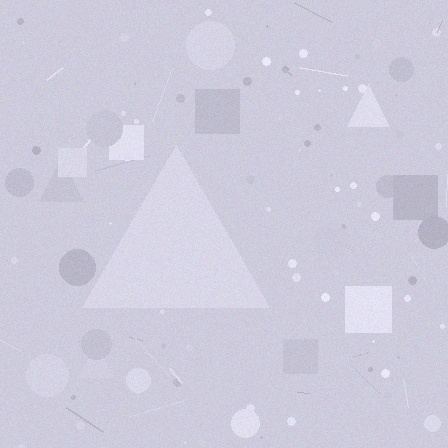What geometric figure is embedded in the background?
A triangle is embedded in the background.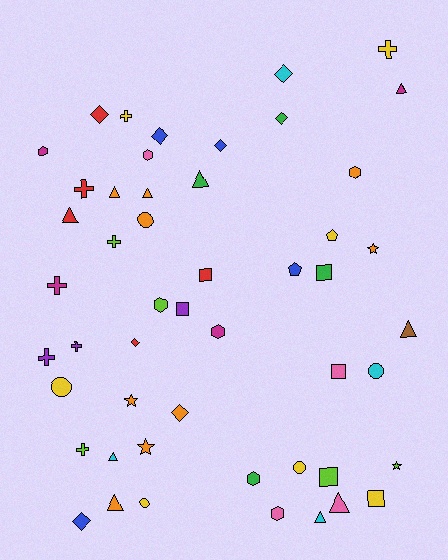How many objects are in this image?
There are 50 objects.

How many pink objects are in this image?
There are 4 pink objects.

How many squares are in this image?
There are 6 squares.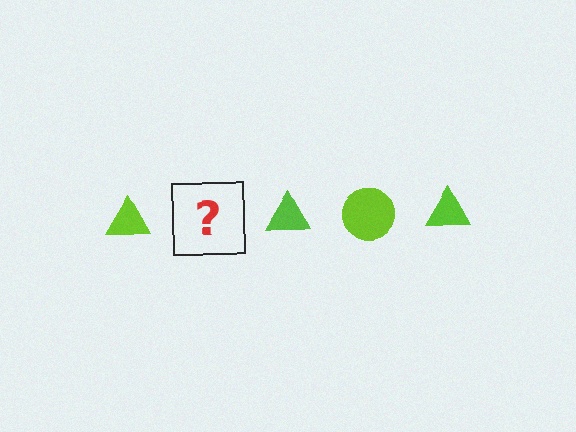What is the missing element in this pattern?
The missing element is a lime circle.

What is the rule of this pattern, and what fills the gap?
The rule is that the pattern cycles through triangle, circle shapes in lime. The gap should be filled with a lime circle.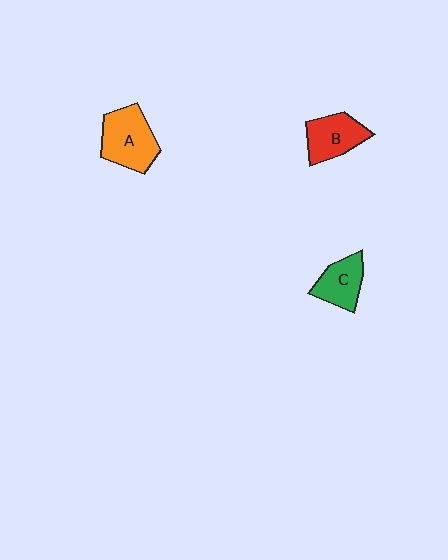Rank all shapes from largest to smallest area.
From largest to smallest: A (orange), B (red), C (green).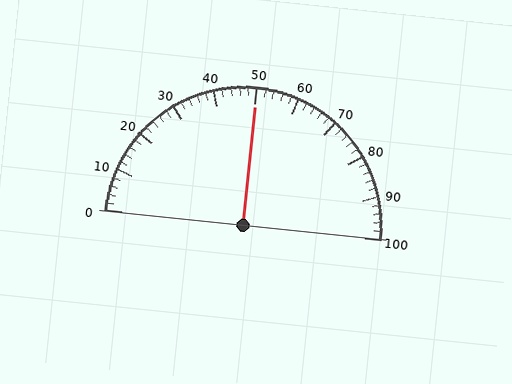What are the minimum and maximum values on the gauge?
The gauge ranges from 0 to 100.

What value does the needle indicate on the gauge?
The needle indicates approximately 50.